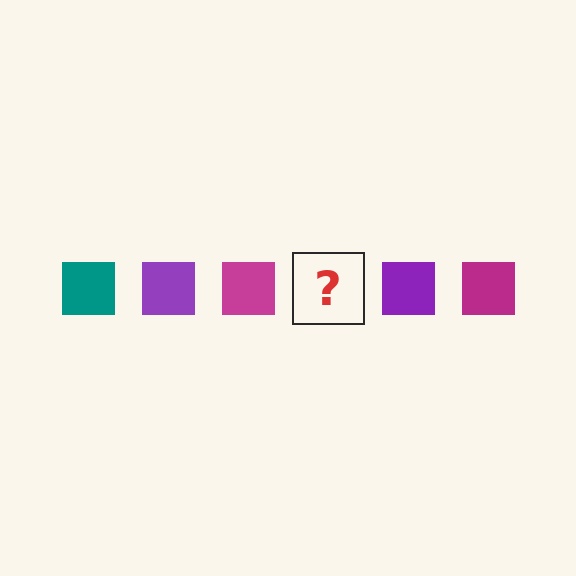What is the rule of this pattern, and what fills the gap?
The rule is that the pattern cycles through teal, purple, magenta squares. The gap should be filled with a teal square.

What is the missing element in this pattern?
The missing element is a teal square.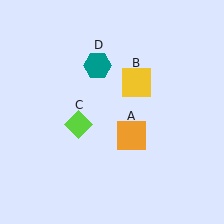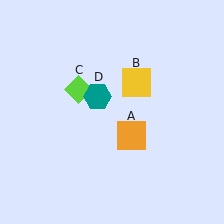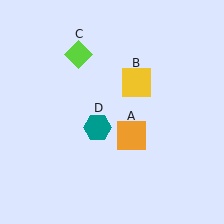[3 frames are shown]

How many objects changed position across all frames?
2 objects changed position: lime diamond (object C), teal hexagon (object D).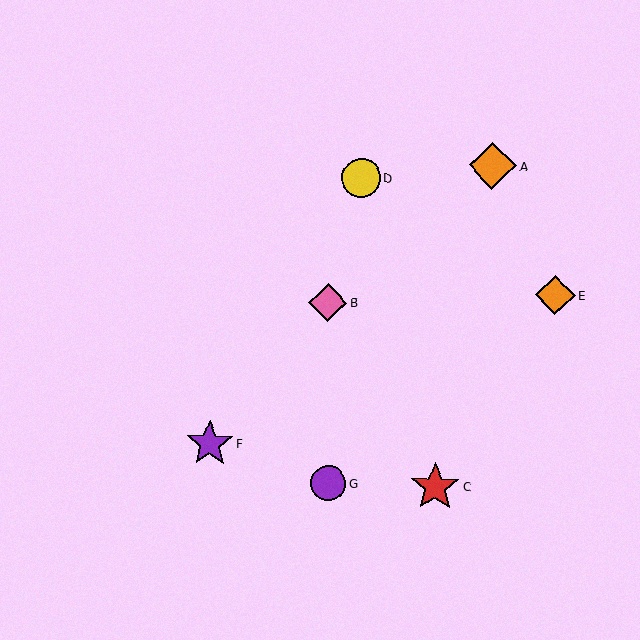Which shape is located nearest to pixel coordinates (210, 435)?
The purple star (labeled F) at (210, 444) is nearest to that location.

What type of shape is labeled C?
Shape C is a red star.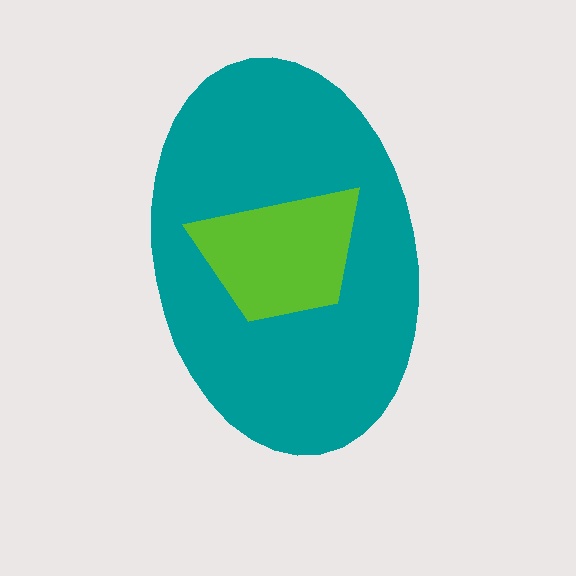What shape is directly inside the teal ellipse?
The lime trapezoid.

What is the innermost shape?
The lime trapezoid.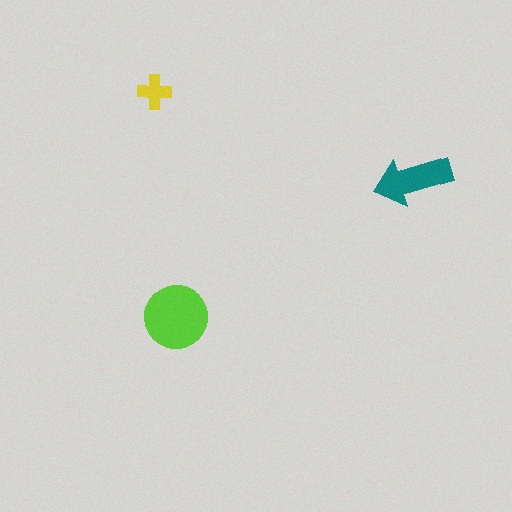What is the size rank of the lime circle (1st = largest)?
1st.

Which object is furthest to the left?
The yellow cross is leftmost.